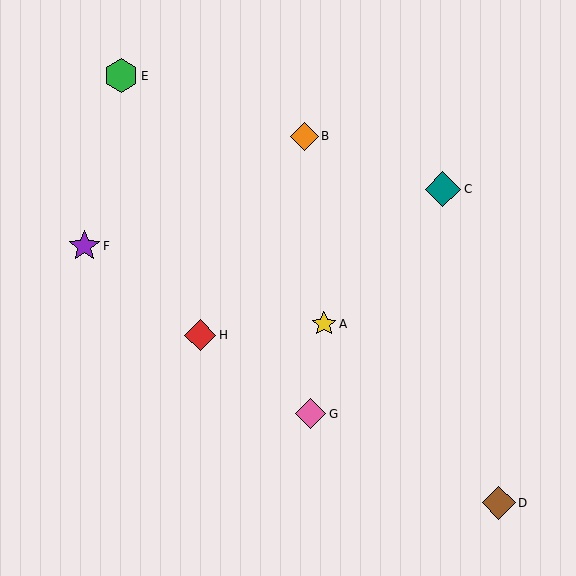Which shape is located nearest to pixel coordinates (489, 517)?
The brown diamond (labeled D) at (499, 503) is nearest to that location.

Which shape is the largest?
The teal diamond (labeled C) is the largest.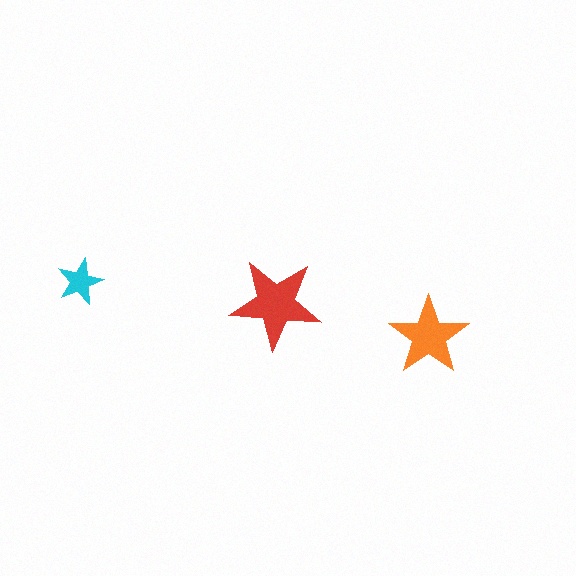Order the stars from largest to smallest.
the red one, the orange one, the cyan one.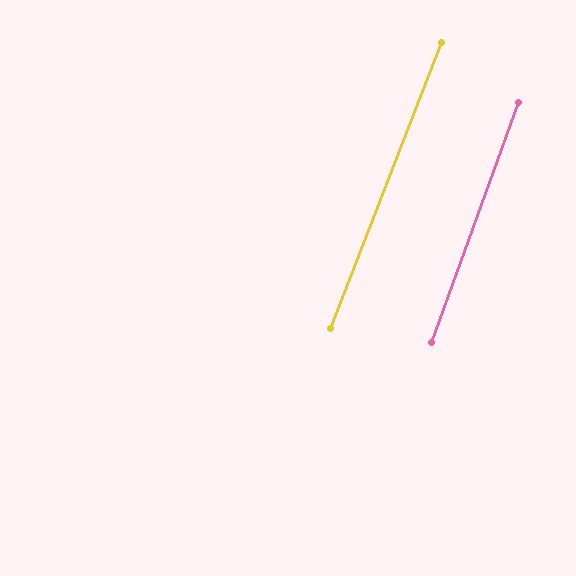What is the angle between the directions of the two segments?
Approximately 1 degree.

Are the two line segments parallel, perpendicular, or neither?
Parallel — their directions differ by only 1.3°.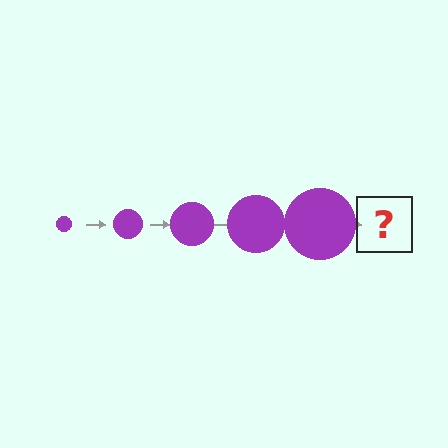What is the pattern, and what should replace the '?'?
The pattern is that the circle gets progressively larger each step. The '?' should be a purple circle, larger than the previous one.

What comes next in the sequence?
The next element should be a purple circle, larger than the previous one.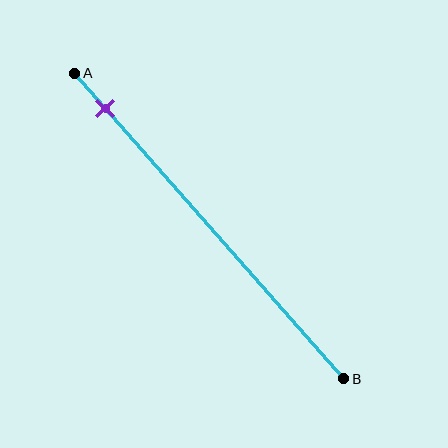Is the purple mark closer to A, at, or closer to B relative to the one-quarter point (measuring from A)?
The purple mark is closer to point A than the one-quarter point of segment AB.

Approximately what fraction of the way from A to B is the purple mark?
The purple mark is approximately 10% of the way from A to B.